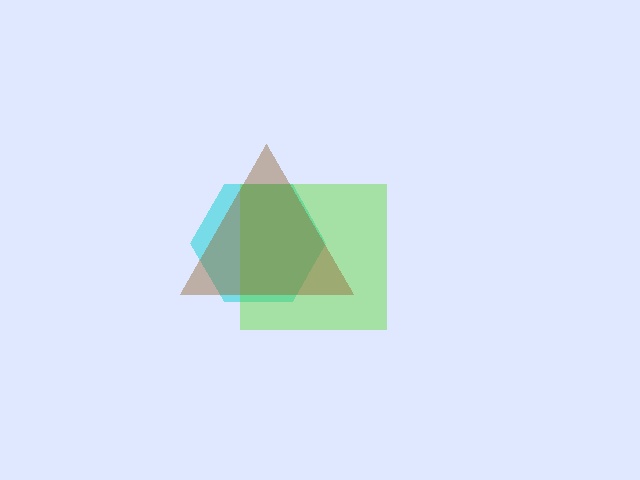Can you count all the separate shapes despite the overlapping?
Yes, there are 3 separate shapes.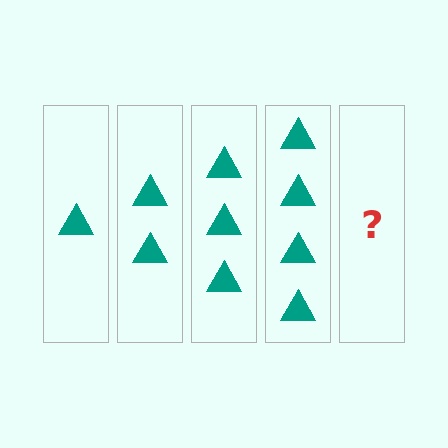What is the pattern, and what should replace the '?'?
The pattern is that each step adds one more triangle. The '?' should be 5 triangles.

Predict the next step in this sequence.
The next step is 5 triangles.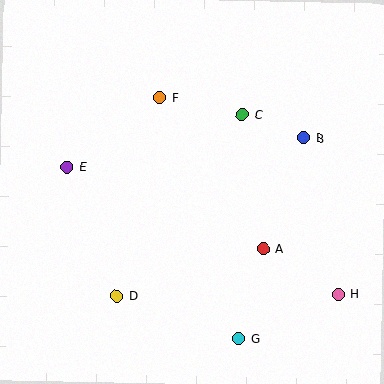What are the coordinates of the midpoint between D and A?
The midpoint between D and A is at (190, 272).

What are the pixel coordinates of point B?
Point B is at (304, 138).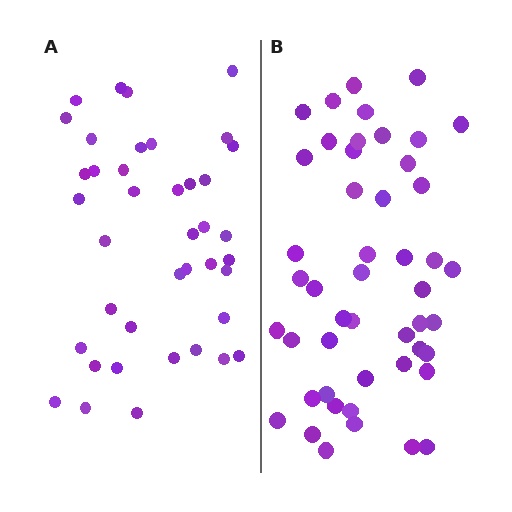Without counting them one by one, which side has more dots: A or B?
Region B (the right region) has more dots.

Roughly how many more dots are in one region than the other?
Region B has roughly 8 or so more dots than region A.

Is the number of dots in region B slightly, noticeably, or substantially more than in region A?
Region B has only slightly more — the two regions are fairly close. The ratio is roughly 1.2 to 1.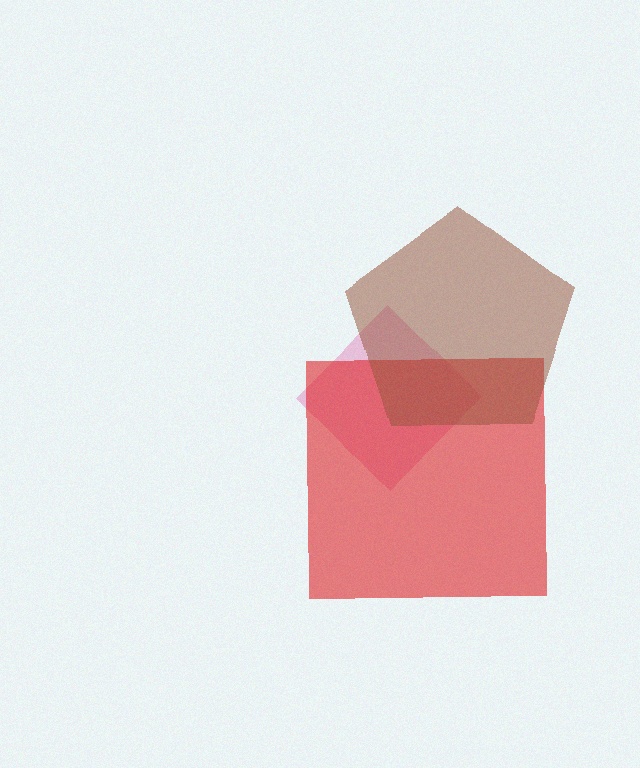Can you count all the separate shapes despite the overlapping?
Yes, there are 3 separate shapes.